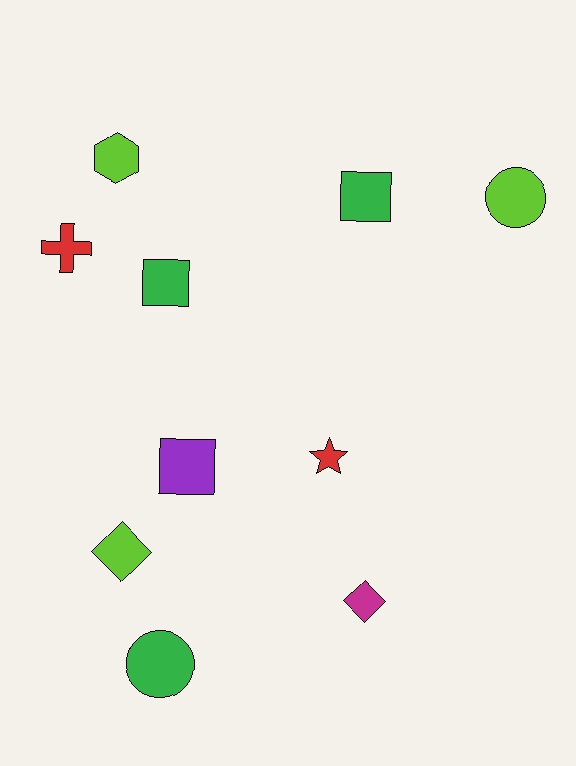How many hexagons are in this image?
There is 1 hexagon.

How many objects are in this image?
There are 10 objects.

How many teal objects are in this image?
There are no teal objects.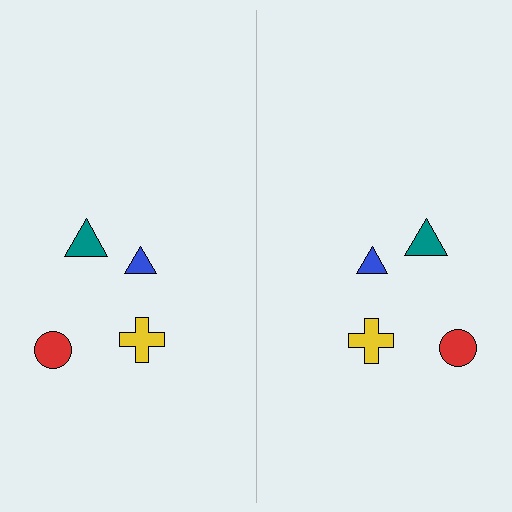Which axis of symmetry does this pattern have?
The pattern has a vertical axis of symmetry running through the center of the image.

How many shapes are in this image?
There are 8 shapes in this image.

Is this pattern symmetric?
Yes, this pattern has bilateral (reflection) symmetry.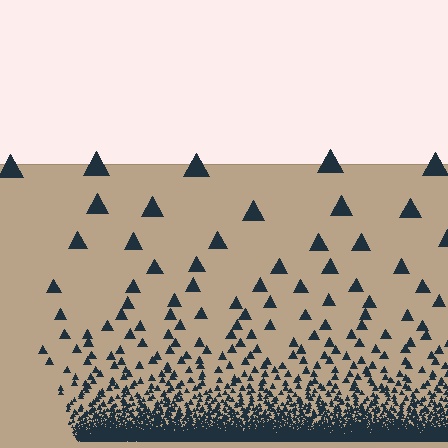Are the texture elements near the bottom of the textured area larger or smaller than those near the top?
Smaller. The gradient is inverted — elements near the bottom are smaller and denser.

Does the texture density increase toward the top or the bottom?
Density increases toward the bottom.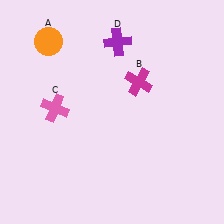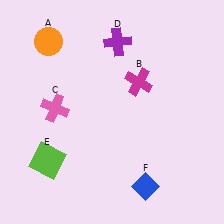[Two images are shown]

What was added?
A lime square (E), a blue diamond (F) were added in Image 2.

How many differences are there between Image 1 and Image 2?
There are 2 differences between the two images.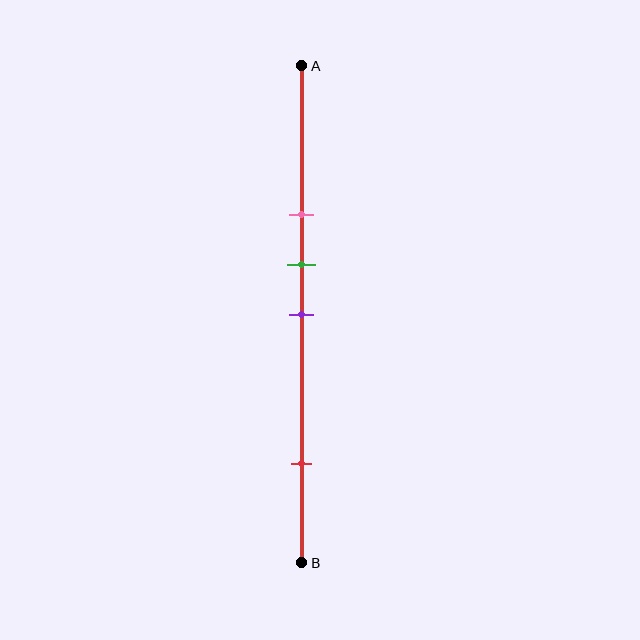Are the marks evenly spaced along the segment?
No, the marks are not evenly spaced.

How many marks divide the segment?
There are 4 marks dividing the segment.